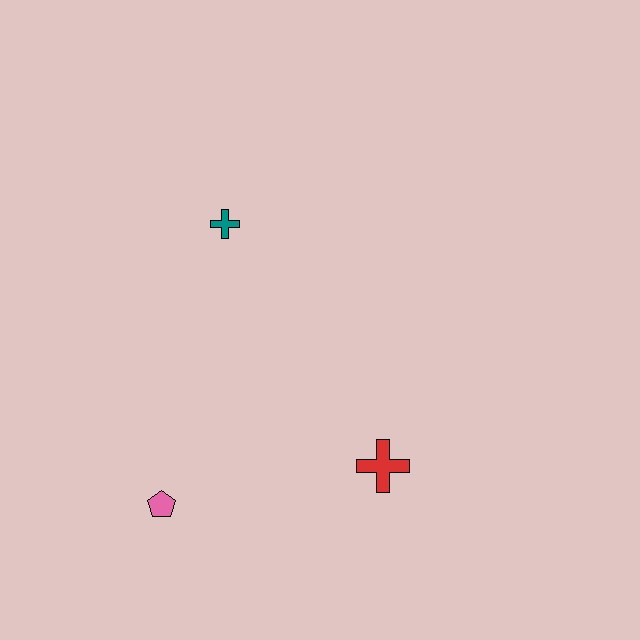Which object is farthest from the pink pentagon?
The teal cross is farthest from the pink pentagon.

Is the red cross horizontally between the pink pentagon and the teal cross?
No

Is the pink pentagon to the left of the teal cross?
Yes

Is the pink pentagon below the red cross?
Yes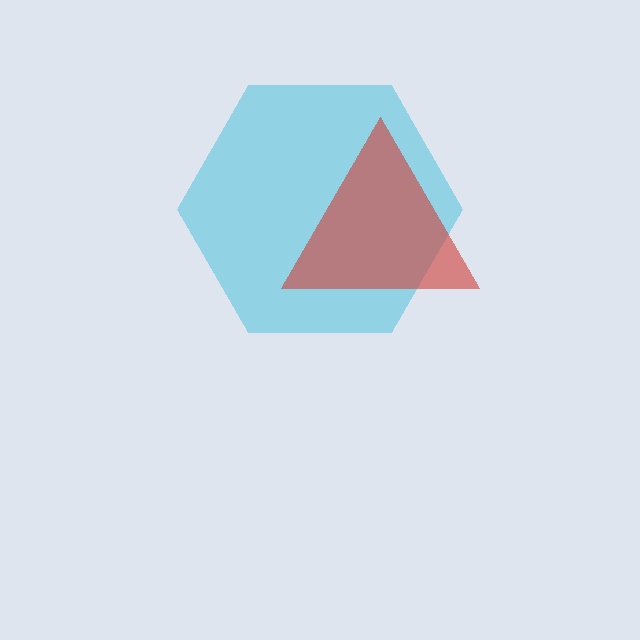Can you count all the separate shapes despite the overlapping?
Yes, there are 2 separate shapes.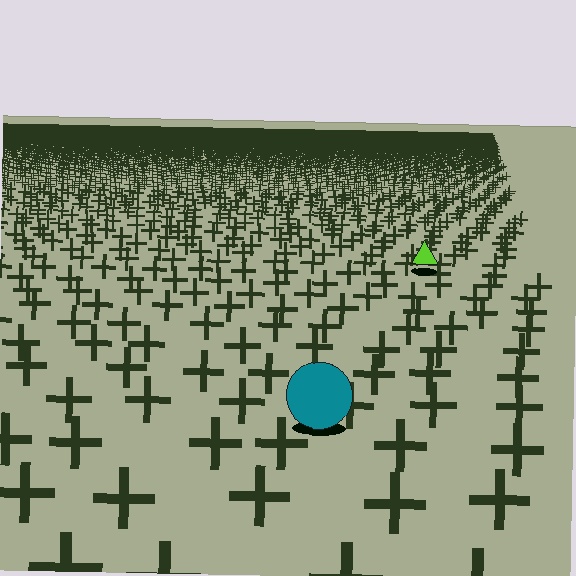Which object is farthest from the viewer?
The lime triangle is farthest from the viewer. It appears smaller and the ground texture around it is denser.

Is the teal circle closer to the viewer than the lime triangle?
Yes. The teal circle is closer — you can tell from the texture gradient: the ground texture is coarser near it.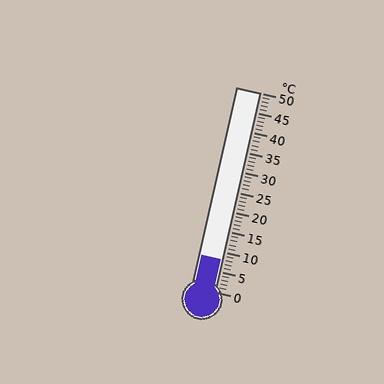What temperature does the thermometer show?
The thermometer shows approximately 8°C.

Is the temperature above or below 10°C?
The temperature is below 10°C.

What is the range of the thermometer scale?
The thermometer scale ranges from 0°C to 50°C.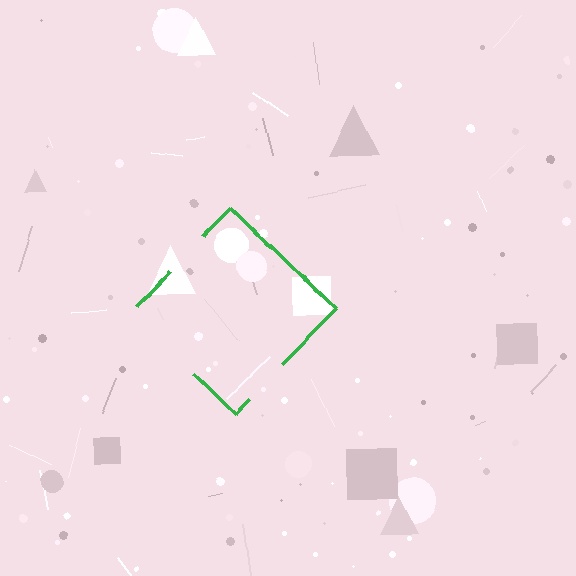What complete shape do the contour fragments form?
The contour fragments form a diamond.